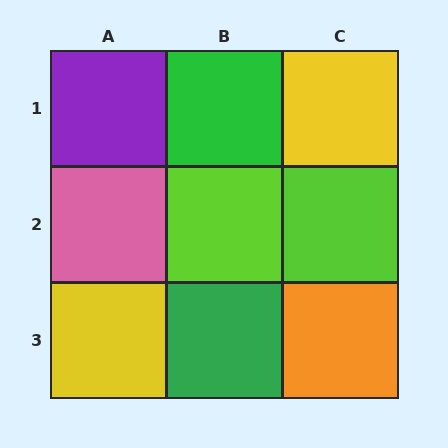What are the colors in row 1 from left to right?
Purple, green, yellow.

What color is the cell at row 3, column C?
Orange.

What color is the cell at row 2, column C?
Lime.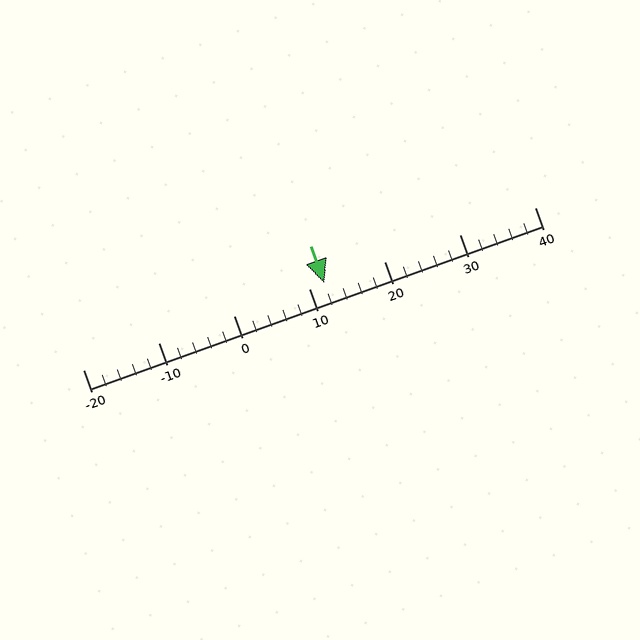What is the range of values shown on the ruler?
The ruler shows values from -20 to 40.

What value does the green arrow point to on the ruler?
The green arrow points to approximately 12.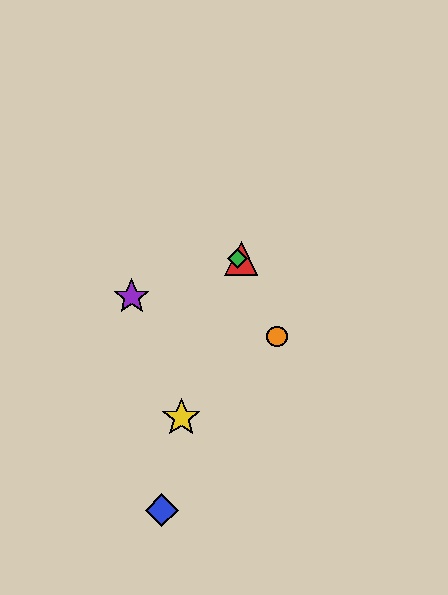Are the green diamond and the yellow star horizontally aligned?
No, the green diamond is at y≈258 and the yellow star is at y≈418.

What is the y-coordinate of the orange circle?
The orange circle is at y≈337.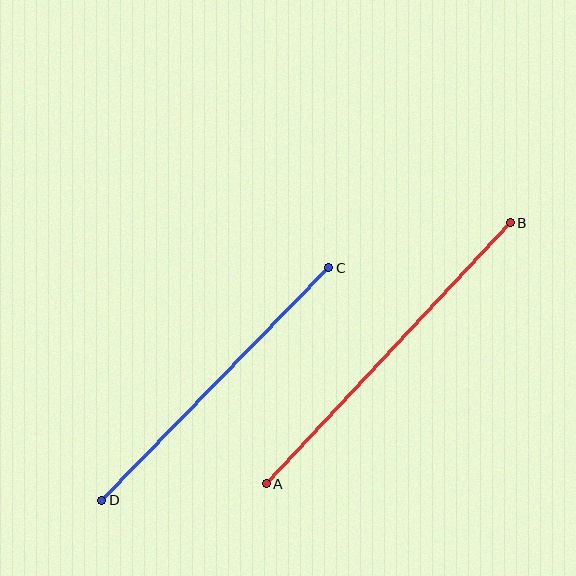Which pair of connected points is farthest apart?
Points A and B are farthest apart.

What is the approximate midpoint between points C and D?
The midpoint is at approximately (215, 384) pixels.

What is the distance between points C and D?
The distance is approximately 325 pixels.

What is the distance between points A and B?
The distance is approximately 357 pixels.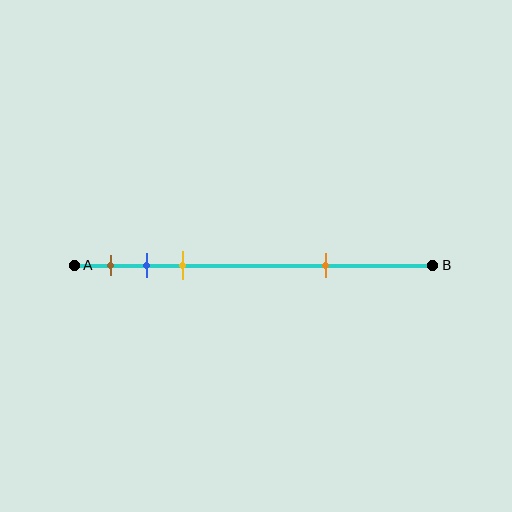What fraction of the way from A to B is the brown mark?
The brown mark is approximately 10% (0.1) of the way from A to B.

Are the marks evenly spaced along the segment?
No, the marks are not evenly spaced.